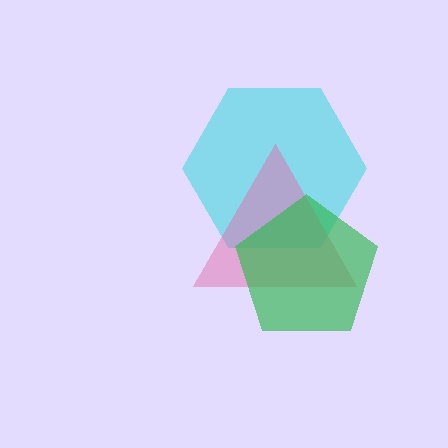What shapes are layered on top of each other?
The layered shapes are: a cyan hexagon, a pink triangle, a green pentagon.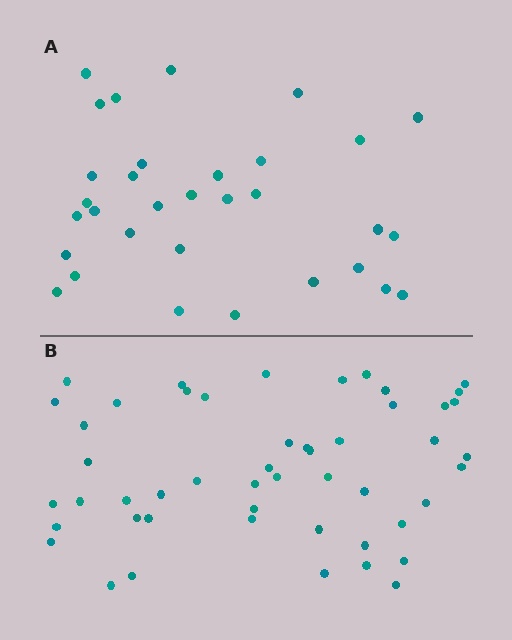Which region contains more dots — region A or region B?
Region B (the bottom region) has more dots.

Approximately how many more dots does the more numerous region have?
Region B has approximately 20 more dots than region A.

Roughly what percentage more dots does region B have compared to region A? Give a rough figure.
About 55% more.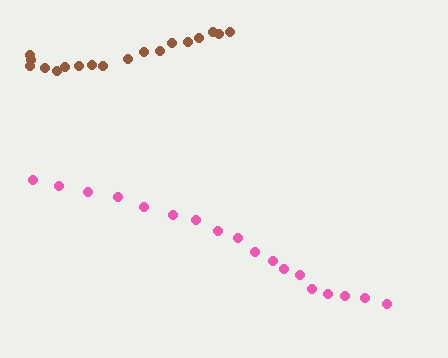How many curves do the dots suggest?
There are 2 distinct paths.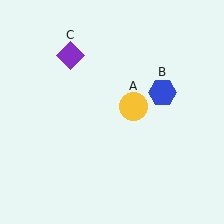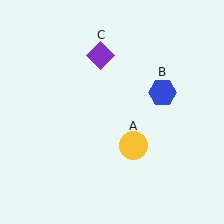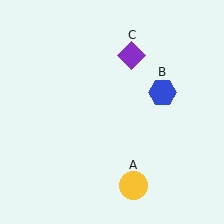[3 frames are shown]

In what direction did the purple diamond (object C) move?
The purple diamond (object C) moved right.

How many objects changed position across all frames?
2 objects changed position: yellow circle (object A), purple diamond (object C).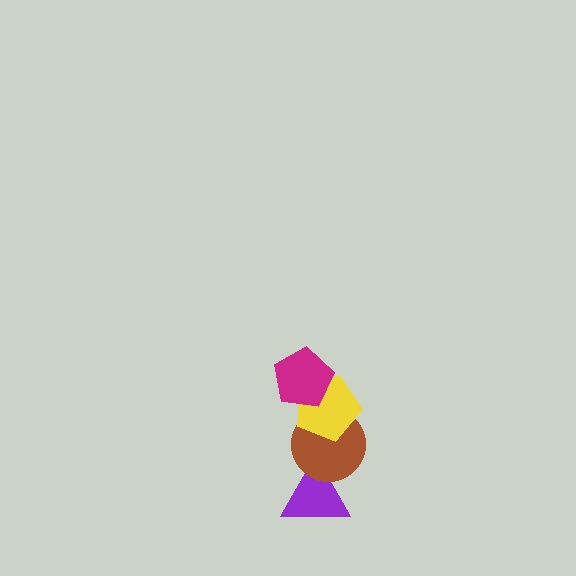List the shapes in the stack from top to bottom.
From top to bottom: the magenta pentagon, the yellow pentagon, the brown circle, the purple triangle.